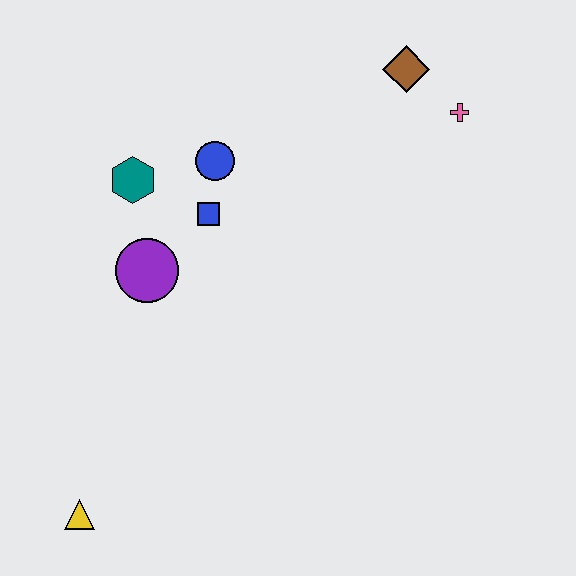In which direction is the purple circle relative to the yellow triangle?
The purple circle is above the yellow triangle.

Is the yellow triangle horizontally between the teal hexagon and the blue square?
No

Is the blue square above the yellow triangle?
Yes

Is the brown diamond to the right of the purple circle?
Yes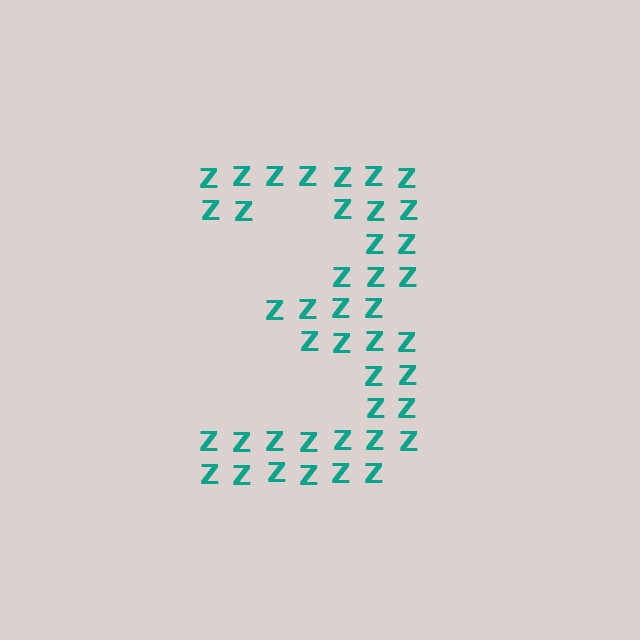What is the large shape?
The large shape is the digit 3.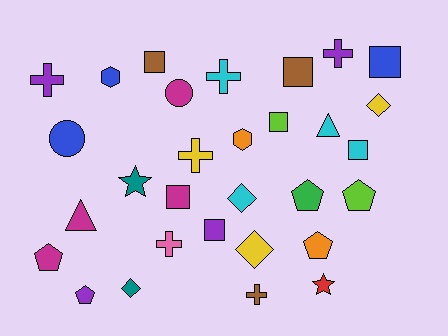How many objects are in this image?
There are 30 objects.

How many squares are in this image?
There are 7 squares.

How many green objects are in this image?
There is 1 green object.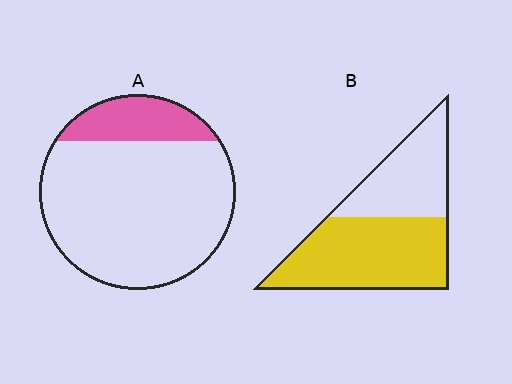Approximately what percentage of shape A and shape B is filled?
A is approximately 20% and B is approximately 60%.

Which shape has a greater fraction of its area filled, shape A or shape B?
Shape B.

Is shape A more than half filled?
No.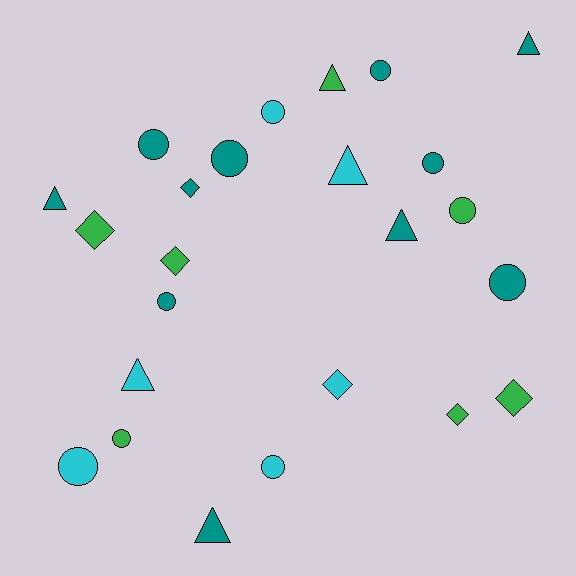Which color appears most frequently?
Teal, with 11 objects.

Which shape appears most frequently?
Circle, with 11 objects.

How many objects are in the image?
There are 24 objects.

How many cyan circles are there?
There are 3 cyan circles.